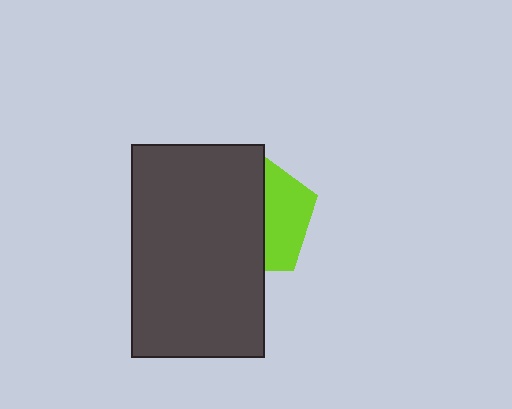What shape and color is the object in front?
The object in front is a dark gray rectangle.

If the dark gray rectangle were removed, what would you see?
You would see the complete lime pentagon.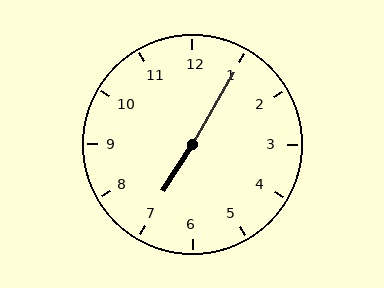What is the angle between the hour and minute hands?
Approximately 178 degrees.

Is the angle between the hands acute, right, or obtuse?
It is obtuse.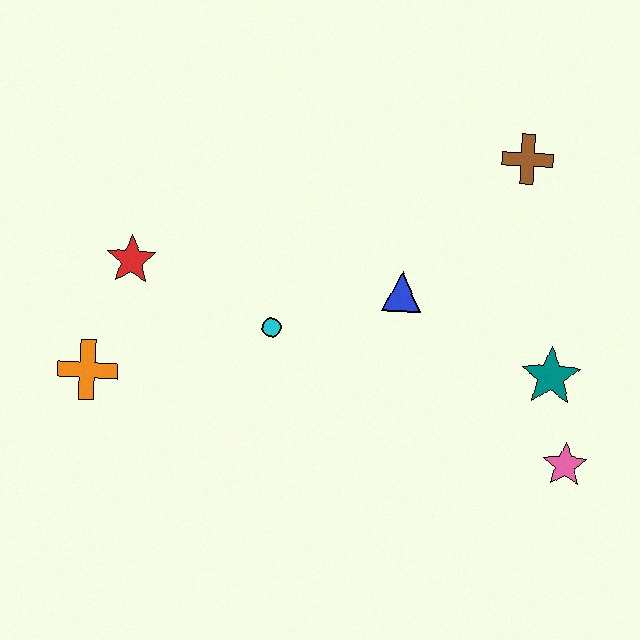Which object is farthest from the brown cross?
The orange cross is farthest from the brown cross.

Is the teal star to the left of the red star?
No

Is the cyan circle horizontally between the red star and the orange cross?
No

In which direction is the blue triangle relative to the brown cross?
The blue triangle is below the brown cross.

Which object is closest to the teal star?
The pink star is closest to the teal star.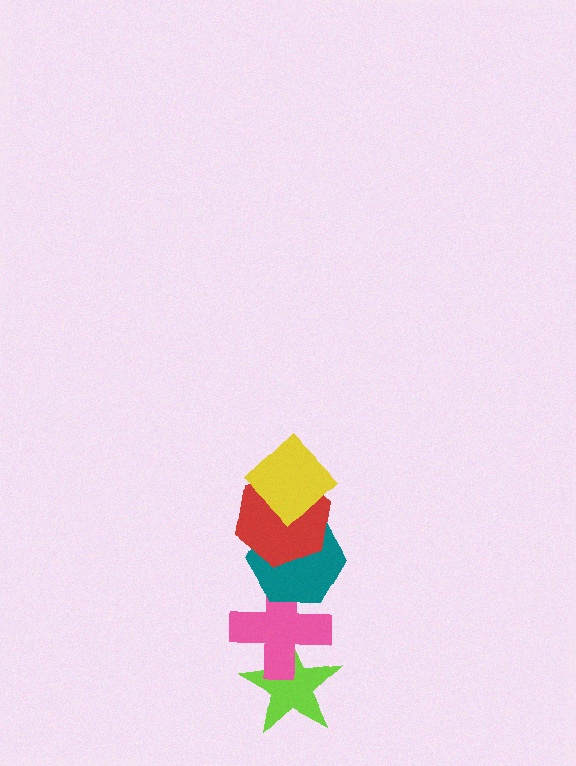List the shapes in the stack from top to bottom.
From top to bottom: the yellow diamond, the red hexagon, the teal hexagon, the pink cross, the lime star.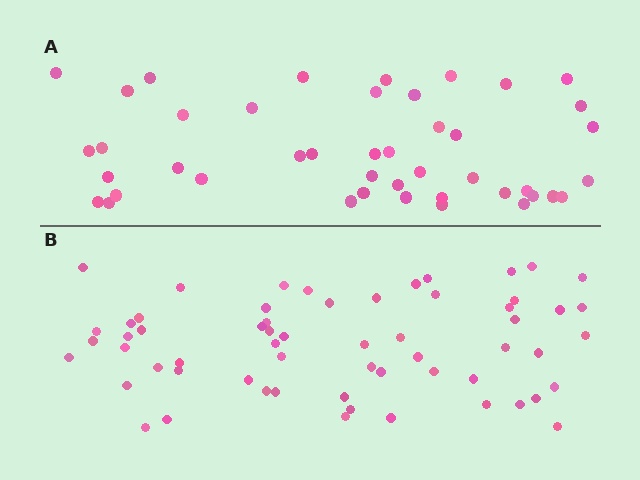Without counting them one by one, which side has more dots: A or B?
Region B (the bottom region) has more dots.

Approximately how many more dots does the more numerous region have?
Region B has approximately 15 more dots than region A.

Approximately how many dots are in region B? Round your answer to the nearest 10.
About 60 dots.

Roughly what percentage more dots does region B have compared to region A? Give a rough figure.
About 35% more.